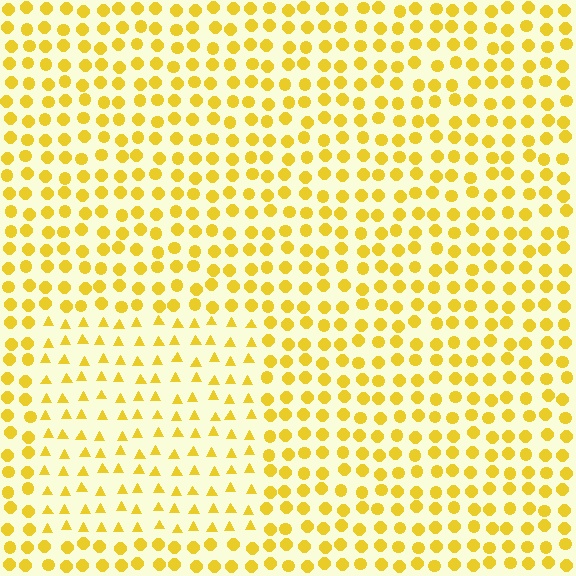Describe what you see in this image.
The image is filled with small yellow elements arranged in a uniform grid. A rectangle-shaped region contains triangles, while the surrounding area contains circles. The boundary is defined purely by the change in element shape.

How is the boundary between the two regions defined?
The boundary is defined by a change in element shape: triangles inside vs. circles outside. All elements share the same color and spacing.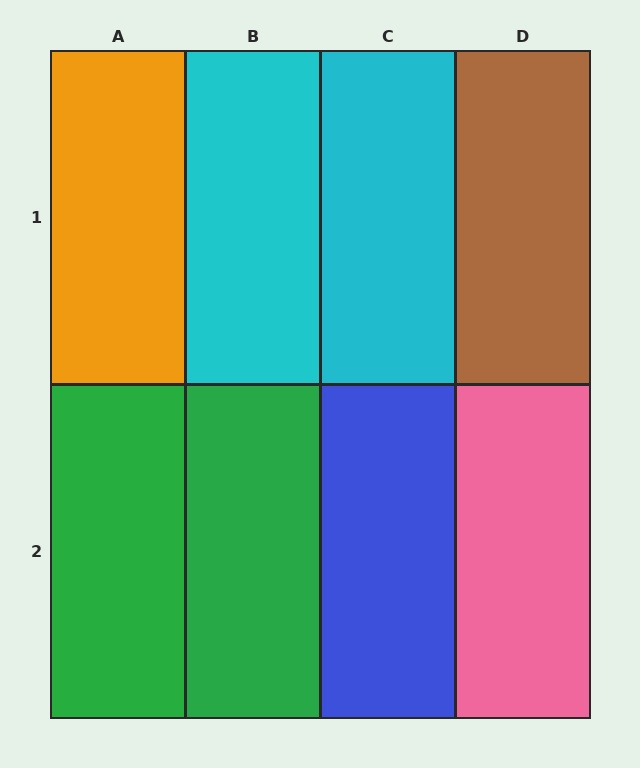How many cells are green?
2 cells are green.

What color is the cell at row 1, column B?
Cyan.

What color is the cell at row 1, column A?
Orange.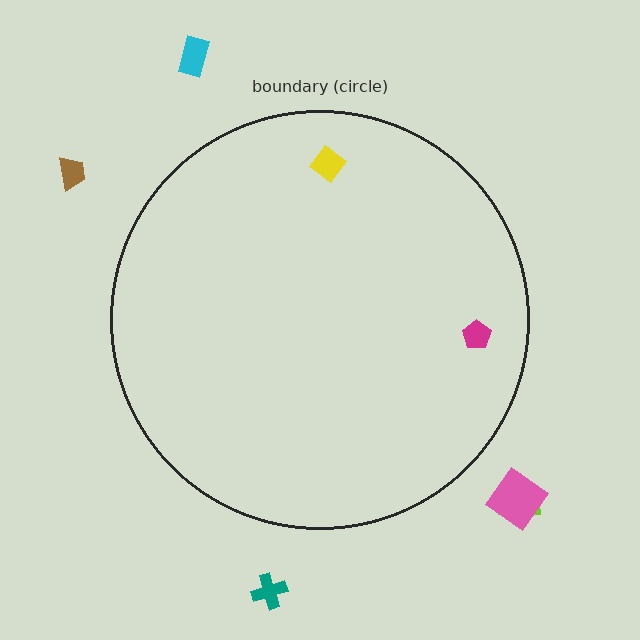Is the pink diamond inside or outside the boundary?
Outside.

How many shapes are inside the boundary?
2 inside, 5 outside.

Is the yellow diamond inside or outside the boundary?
Inside.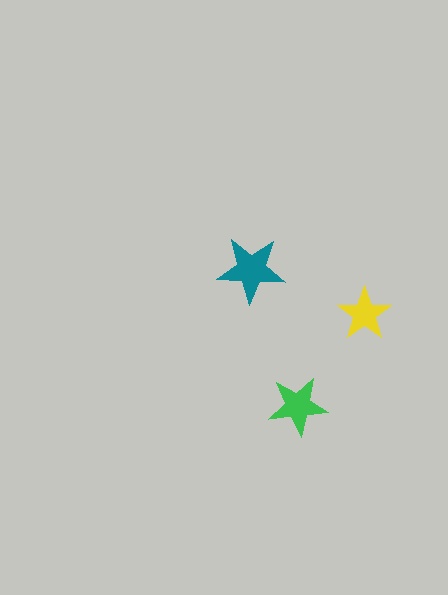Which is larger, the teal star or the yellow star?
The teal one.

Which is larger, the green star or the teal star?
The teal one.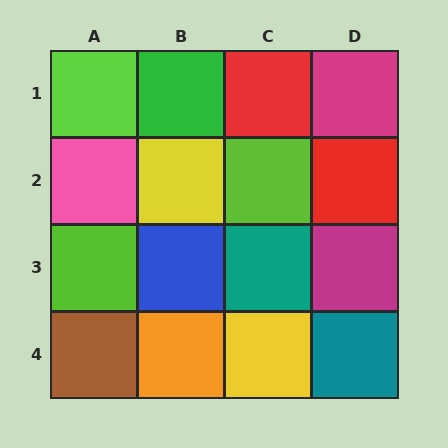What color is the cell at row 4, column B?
Orange.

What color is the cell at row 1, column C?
Red.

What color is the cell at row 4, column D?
Teal.